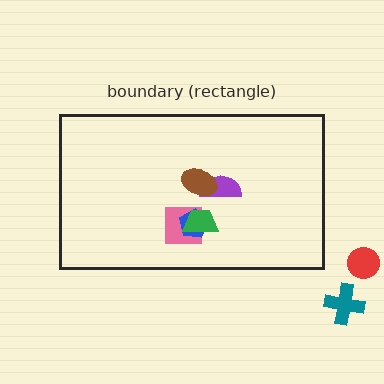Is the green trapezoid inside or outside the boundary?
Inside.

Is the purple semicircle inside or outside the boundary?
Inside.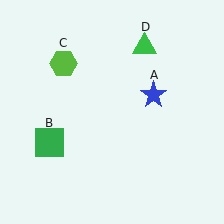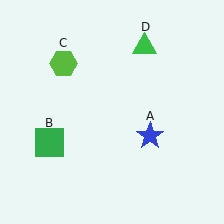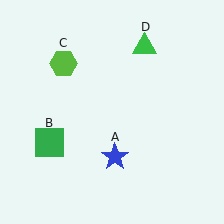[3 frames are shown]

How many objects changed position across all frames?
1 object changed position: blue star (object A).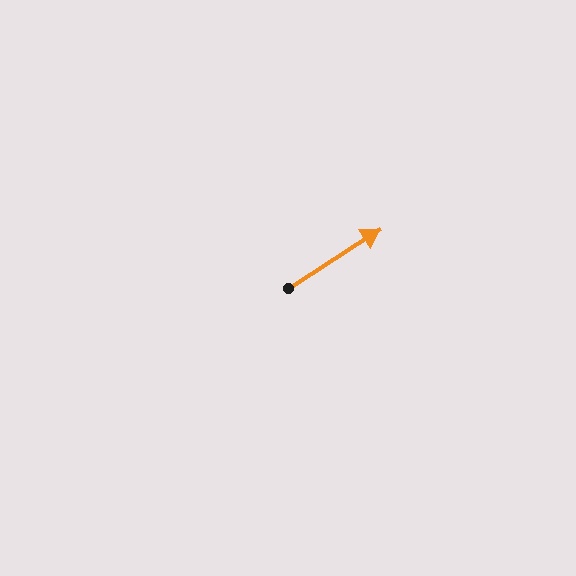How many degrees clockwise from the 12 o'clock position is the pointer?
Approximately 57 degrees.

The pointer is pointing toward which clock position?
Roughly 2 o'clock.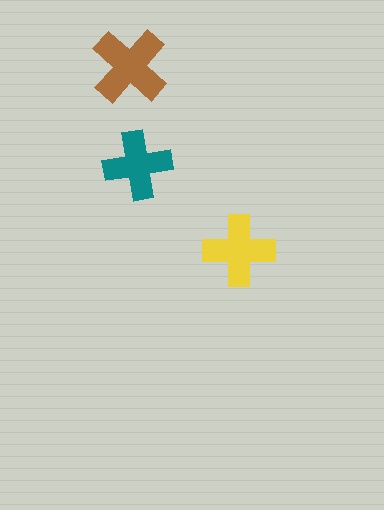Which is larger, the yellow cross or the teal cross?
The yellow one.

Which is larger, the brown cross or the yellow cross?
The brown one.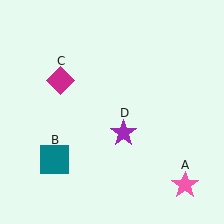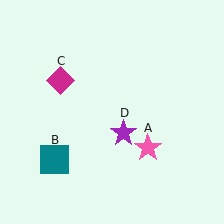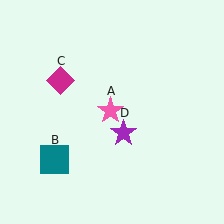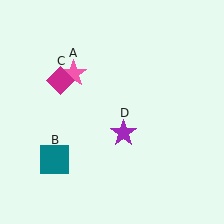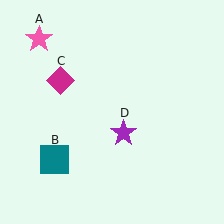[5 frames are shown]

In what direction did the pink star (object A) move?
The pink star (object A) moved up and to the left.